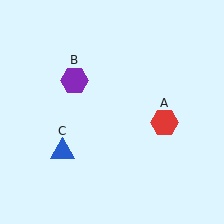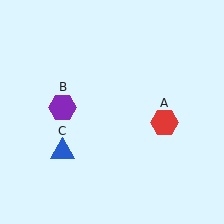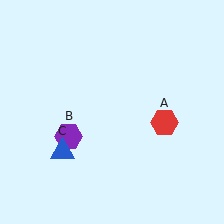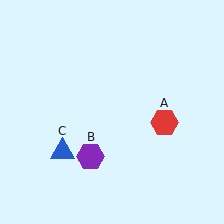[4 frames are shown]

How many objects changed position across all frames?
1 object changed position: purple hexagon (object B).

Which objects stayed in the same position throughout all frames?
Red hexagon (object A) and blue triangle (object C) remained stationary.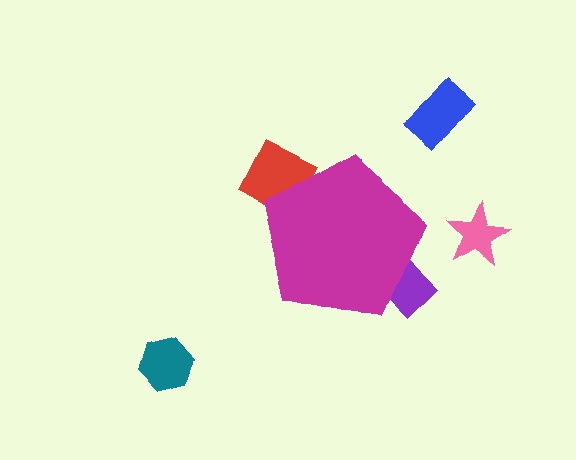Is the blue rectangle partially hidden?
No, the blue rectangle is fully visible.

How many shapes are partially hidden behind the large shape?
2 shapes are partially hidden.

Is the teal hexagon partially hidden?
No, the teal hexagon is fully visible.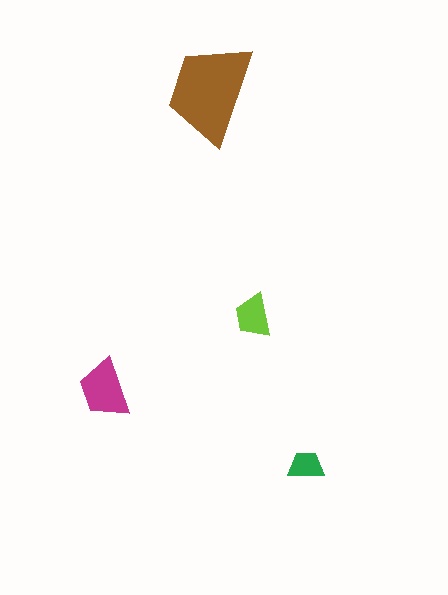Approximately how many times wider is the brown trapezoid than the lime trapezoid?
About 2.5 times wider.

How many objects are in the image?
There are 4 objects in the image.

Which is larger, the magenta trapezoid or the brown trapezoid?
The brown one.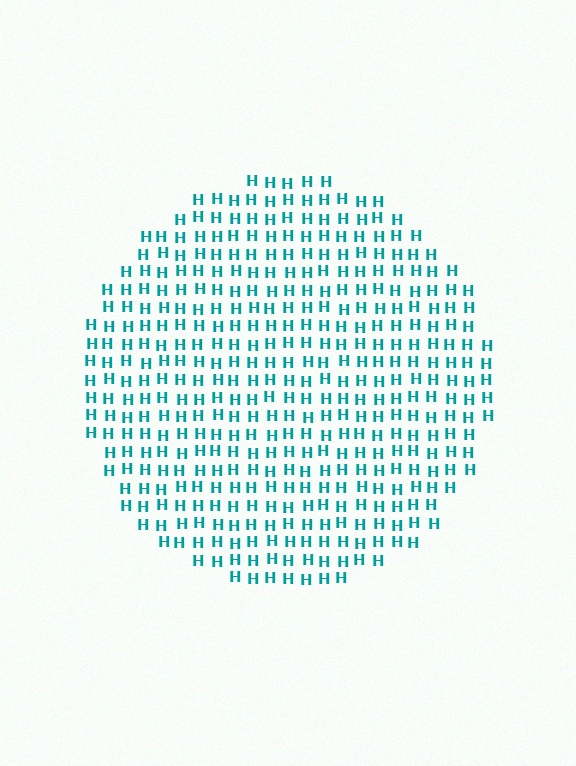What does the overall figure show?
The overall figure shows a circle.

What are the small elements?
The small elements are letter H's.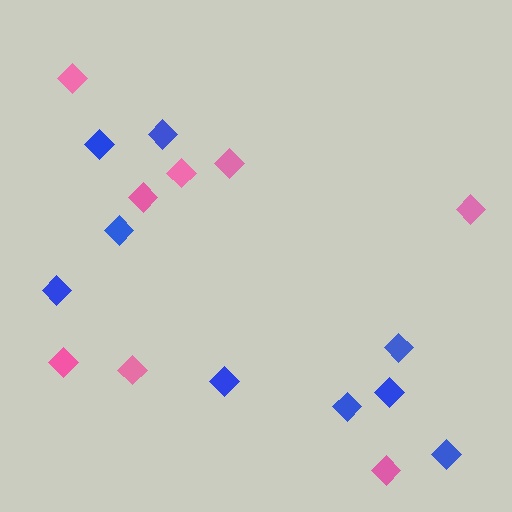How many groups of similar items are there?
There are 2 groups: one group of blue diamonds (9) and one group of pink diamonds (8).